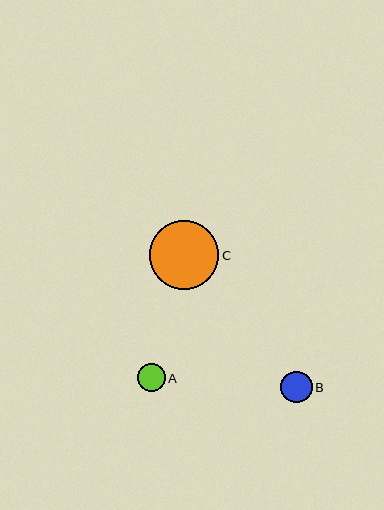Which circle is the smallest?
Circle A is the smallest with a size of approximately 28 pixels.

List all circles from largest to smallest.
From largest to smallest: C, B, A.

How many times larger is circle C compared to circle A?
Circle C is approximately 2.5 times the size of circle A.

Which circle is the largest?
Circle C is the largest with a size of approximately 69 pixels.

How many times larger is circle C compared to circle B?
Circle C is approximately 2.2 times the size of circle B.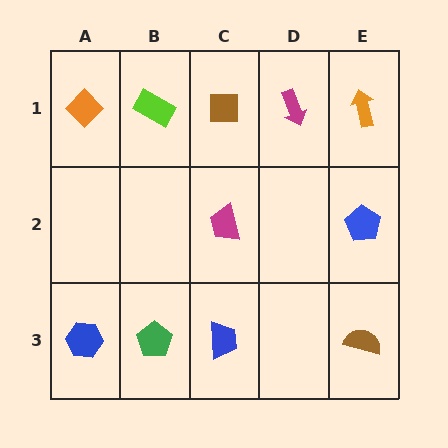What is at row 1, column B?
A lime rectangle.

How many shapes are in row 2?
2 shapes.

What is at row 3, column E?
A brown semicircle.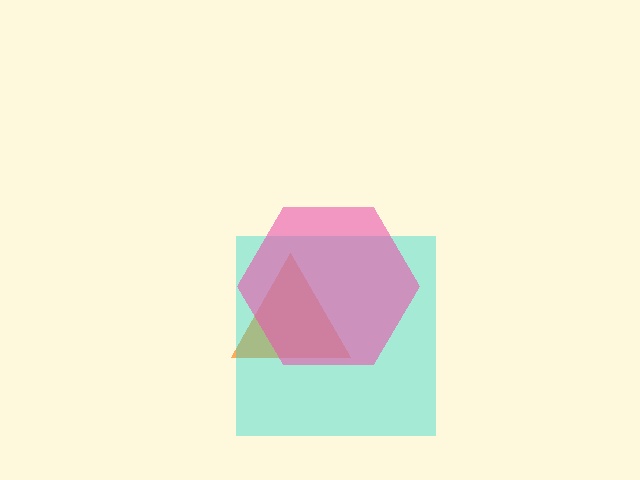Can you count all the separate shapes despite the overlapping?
Yes, there are 3 separate shapes.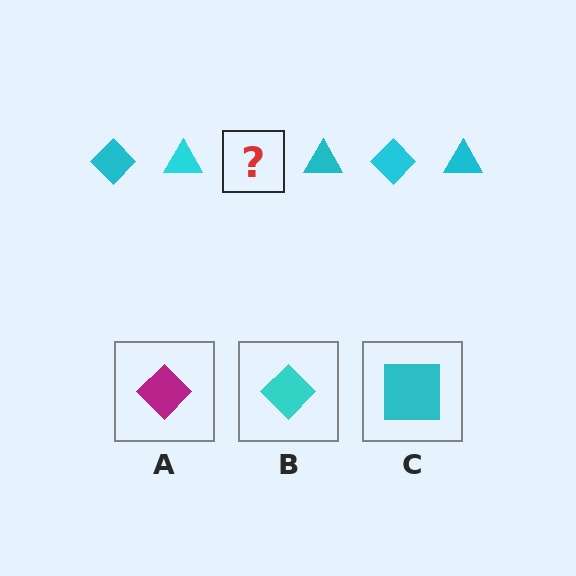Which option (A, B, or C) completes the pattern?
B.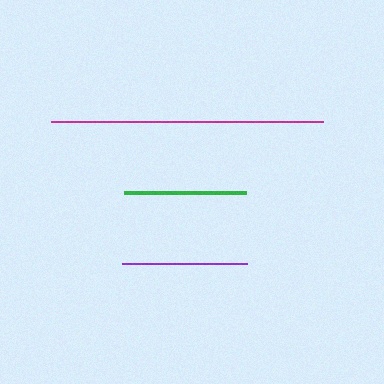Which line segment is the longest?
The magenta line is the longest at approximately 272 pixels.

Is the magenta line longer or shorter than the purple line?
The magenta line is longer than the purple line.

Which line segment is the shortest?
The green line is the shortest at approximately 123 pixels.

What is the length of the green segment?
The green segment is approximately 123 pixels long.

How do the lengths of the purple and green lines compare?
The purple and green lines are approximately the same length.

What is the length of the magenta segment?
The magenta segment is approximately 272 pixels long.